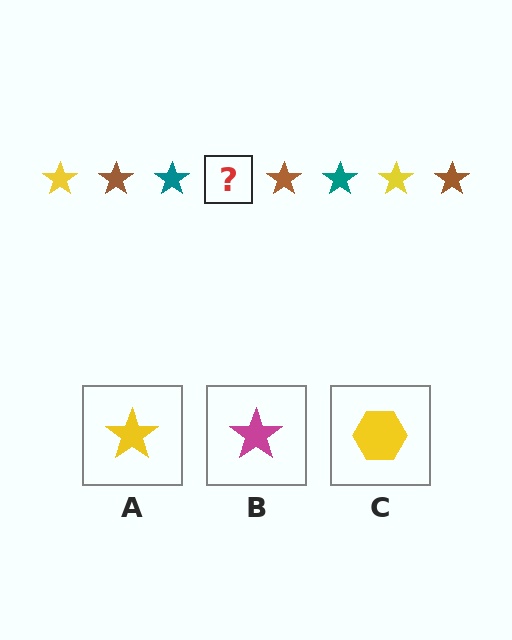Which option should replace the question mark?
Option A.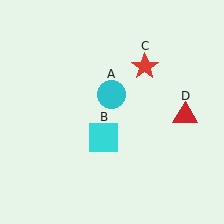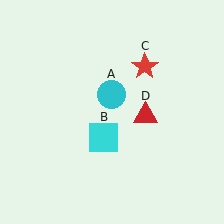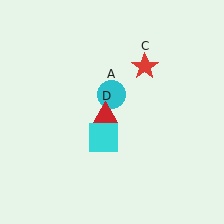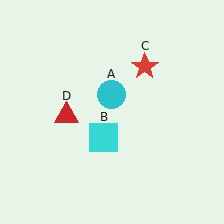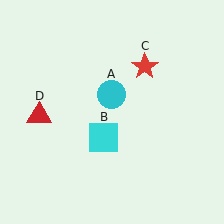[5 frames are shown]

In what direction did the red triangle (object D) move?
The red triangle (object D) moved left.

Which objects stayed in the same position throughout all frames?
Cyan circle (object A) and cyan square (object B) and red star (object C) remained stationary.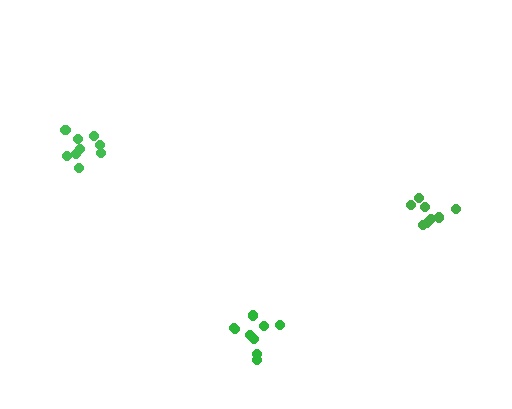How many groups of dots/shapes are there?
There are 3 groups.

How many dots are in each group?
Group 1: 8 dots, Group 2: 9 dots, Group 3: 9 dots (26 total).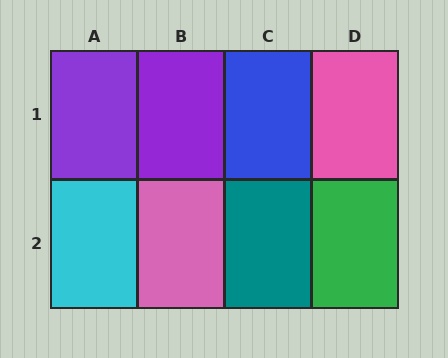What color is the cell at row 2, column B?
Pink.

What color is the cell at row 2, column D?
Green.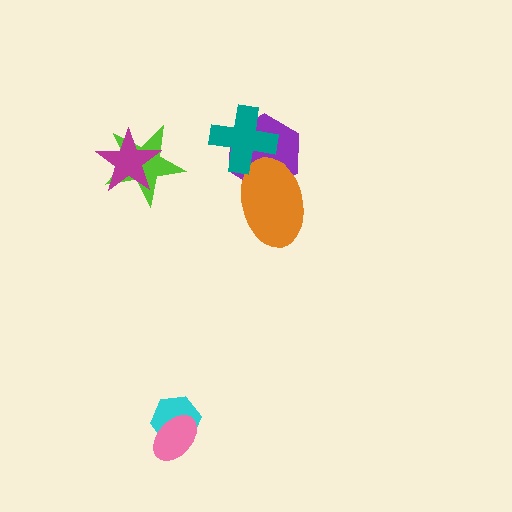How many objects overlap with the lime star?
1 object overlaps with the lime star.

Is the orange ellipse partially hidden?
Yes, it is partially covered by another shape.